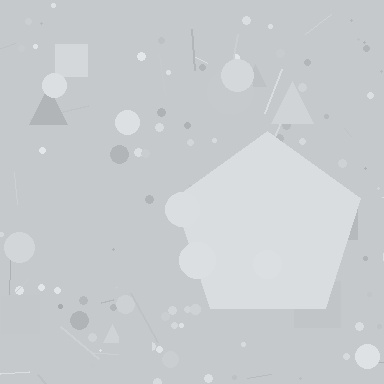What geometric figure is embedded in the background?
A pentagon is embedded in the background.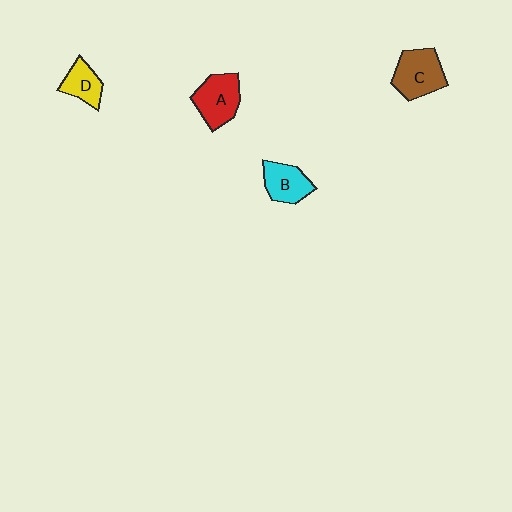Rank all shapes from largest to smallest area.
From largest to smallest: C (brown), A (red), B (cyan), D (yellow).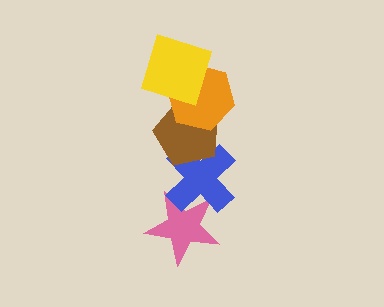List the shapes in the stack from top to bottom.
From top to bottom: the yellow square, the orange hexagon, the brown pentagon, the blue cross, the pink star.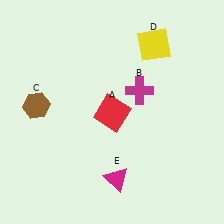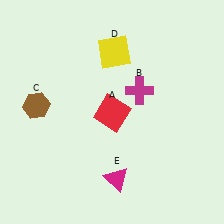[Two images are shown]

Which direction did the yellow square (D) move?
The yellow square (D) moved left.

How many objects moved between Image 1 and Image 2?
1 object moved between the two images.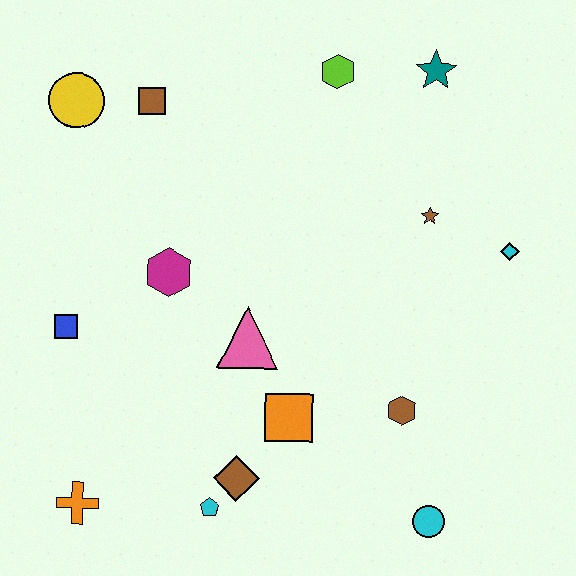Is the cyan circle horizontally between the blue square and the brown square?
No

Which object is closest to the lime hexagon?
The teal star is closest to the lime hexagon.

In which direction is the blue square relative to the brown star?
The blue square is to the left of the brown star.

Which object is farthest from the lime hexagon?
The orange cross is farthest from the lime hexagon.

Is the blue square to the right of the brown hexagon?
No